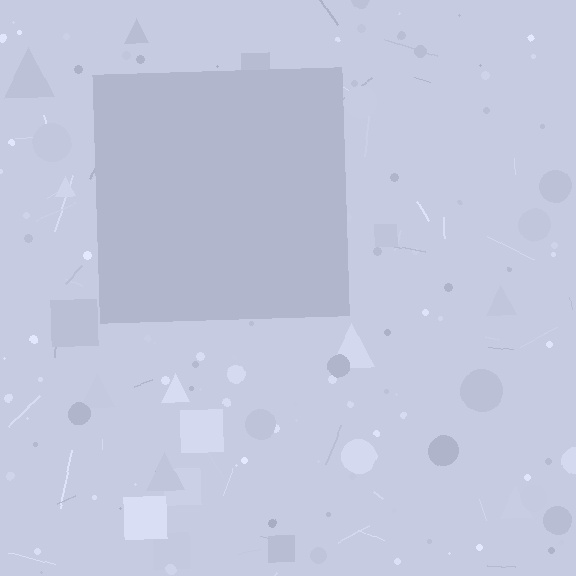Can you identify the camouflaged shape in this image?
The camouflaged shape is a square.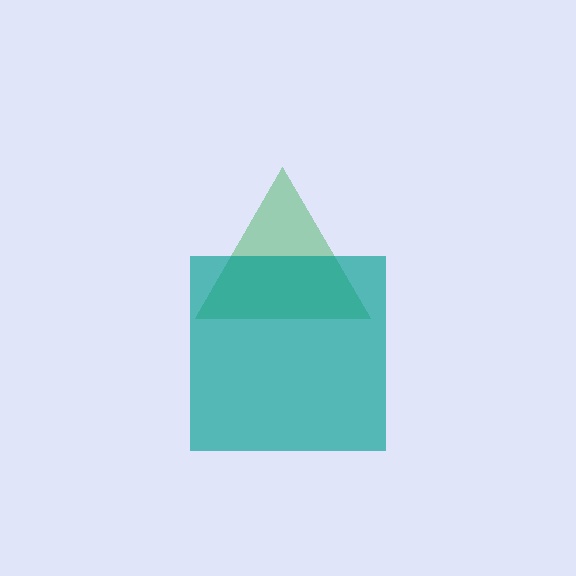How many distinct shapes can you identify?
There are 2 distinct shapes: a green triangle, a teal square.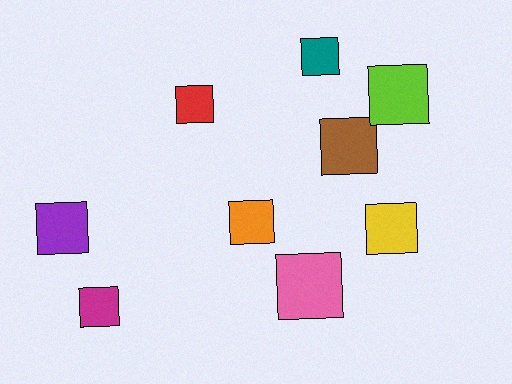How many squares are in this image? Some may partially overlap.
There are 9 squares.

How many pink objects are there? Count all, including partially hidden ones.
There is 1 pink object.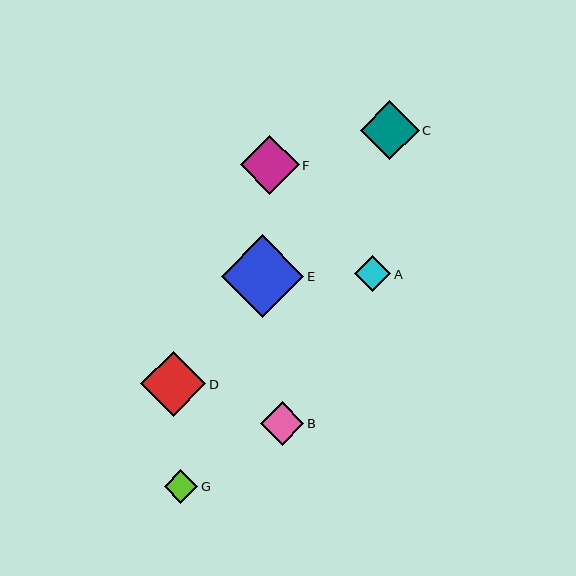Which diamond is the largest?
Diamond E is the largest with a size of approximately 82 pixels.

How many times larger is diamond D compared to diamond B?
Diamond D is approximately 1.5 times the size of diamond B.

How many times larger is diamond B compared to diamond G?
Diamond B is approximately 1.3 times the size of diamond G.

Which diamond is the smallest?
Diamond G is the smallest with a size of approximately 34 pixels.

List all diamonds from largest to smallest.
From largest to smallest: E, D, F, C, B, A, G.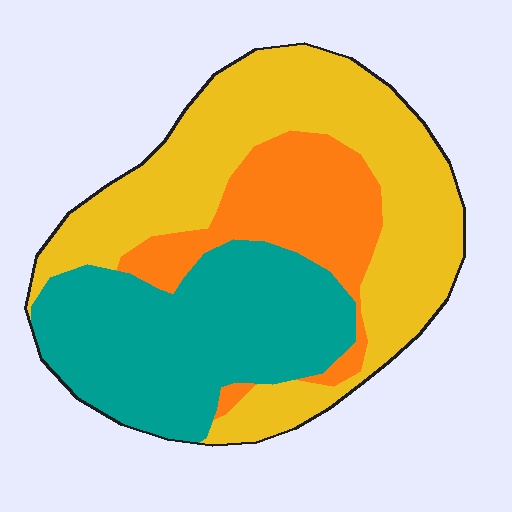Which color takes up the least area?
Orange, at roughly 20%.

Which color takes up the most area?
Yellow, at roughly 45%.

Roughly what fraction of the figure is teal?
Teal takes up about one third (1/3) of the figure.